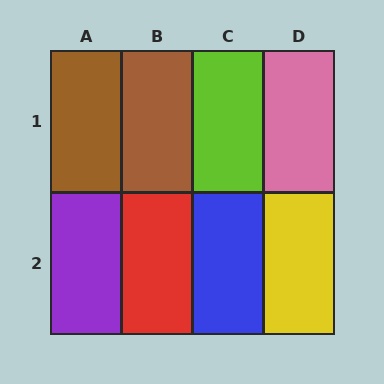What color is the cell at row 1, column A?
Brown.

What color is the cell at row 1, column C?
Lime.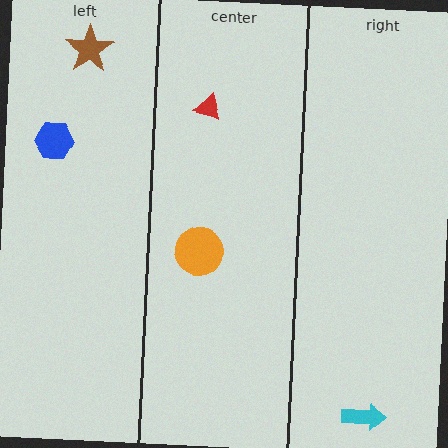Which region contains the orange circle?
The center region.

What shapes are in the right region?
The cyan arrow.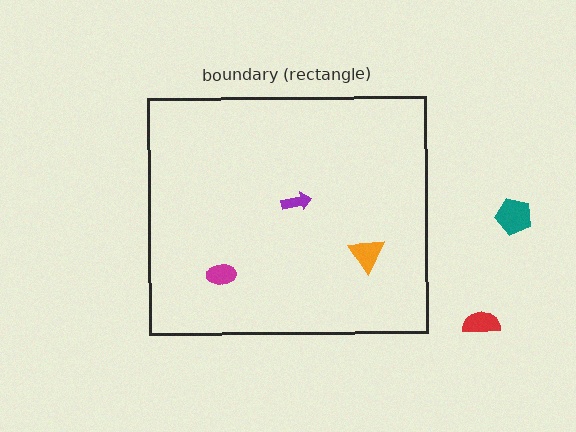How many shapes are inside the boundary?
3 inside, 2 outside.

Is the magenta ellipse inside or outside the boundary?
Inside.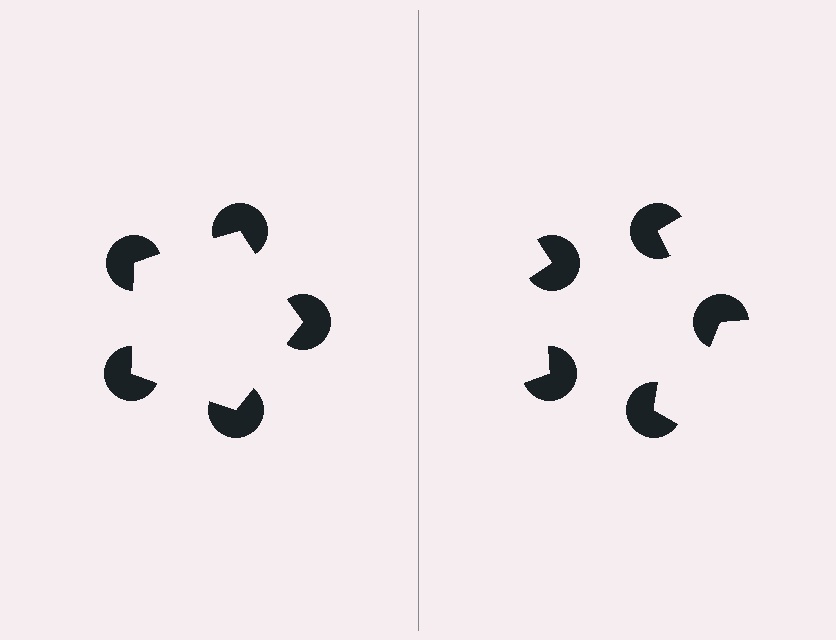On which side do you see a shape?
An illusory pentagon appears on the left side. On the right side the wedge cuts are rotated, so no coherent shape forms.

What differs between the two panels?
The pac-man discs are positioned identically on both sides; only the wedge orientations differ. On the left they align to a pentagon; on the right they are misaligned.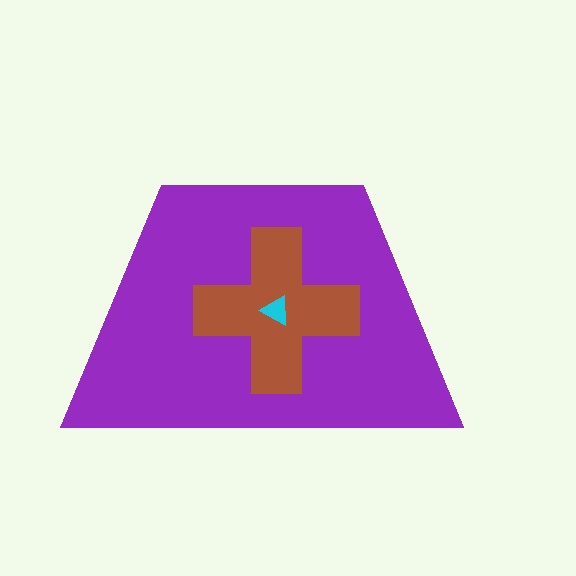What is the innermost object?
The cyan triangle.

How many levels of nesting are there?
3.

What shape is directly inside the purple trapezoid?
The brown cross.